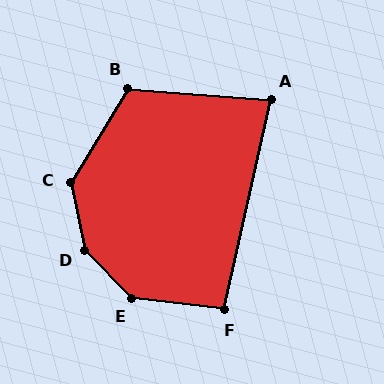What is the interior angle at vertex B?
Approximately 117 degrees (obtuse).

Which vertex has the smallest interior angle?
A, at approximately 82 degrees.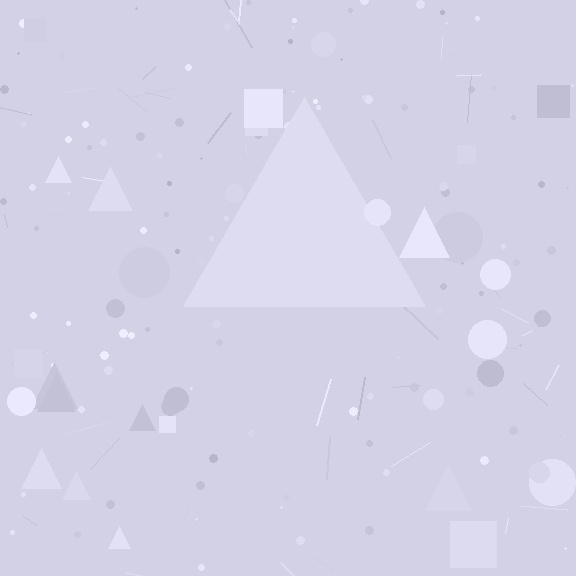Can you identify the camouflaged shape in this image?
The camouflaged shape is a triangle.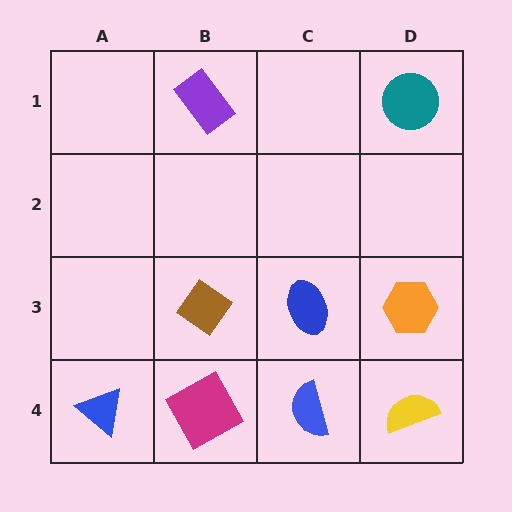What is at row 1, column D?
A teal circle.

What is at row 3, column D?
An orange hexagon.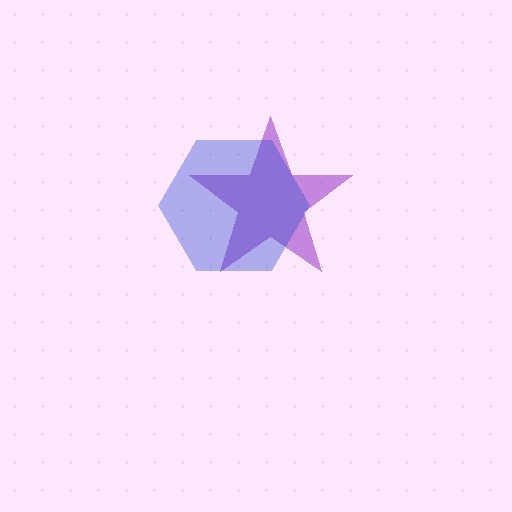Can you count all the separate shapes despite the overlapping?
Yes, there are 2 separate shapes.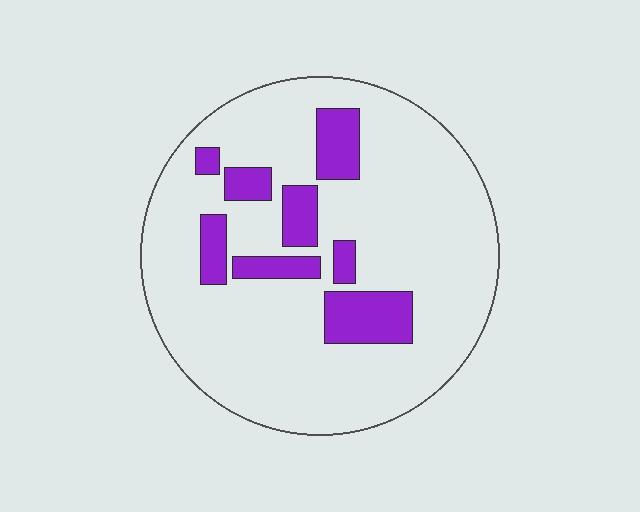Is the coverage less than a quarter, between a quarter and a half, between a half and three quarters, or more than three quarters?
Less than a quarter.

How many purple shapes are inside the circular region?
8.